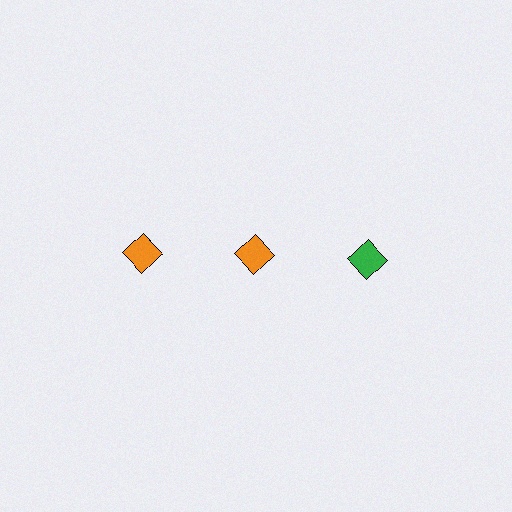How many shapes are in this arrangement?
There are 3 shapes arranged in a grid pattern.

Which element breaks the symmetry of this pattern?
The green diamond in the top row, center column breaks the symmetry. All other shapes are orange diamonds.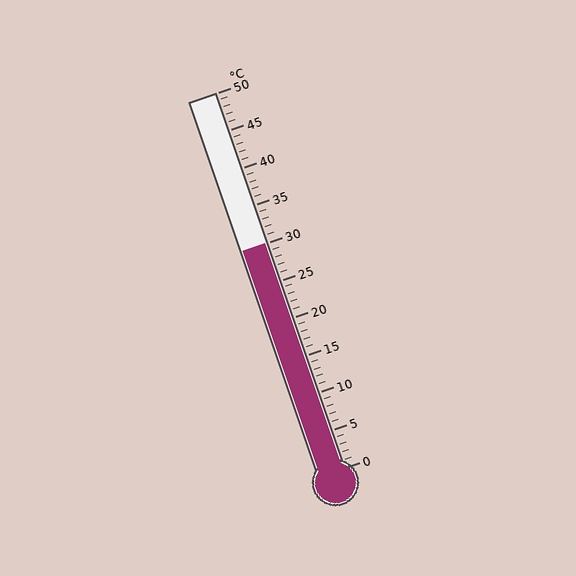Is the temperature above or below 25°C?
The temperature is above 25°C.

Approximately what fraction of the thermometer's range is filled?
The thermometer is filled to approximately 60% of its range.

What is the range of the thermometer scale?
The thermometer scale ranges from 0°C to 50°C.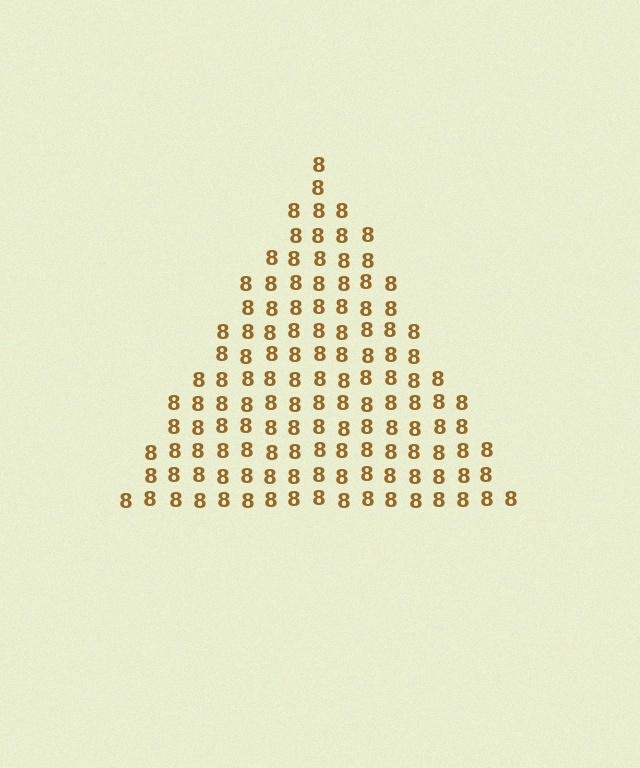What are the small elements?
The small elements are digit 8's.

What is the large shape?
The large shape is a triangle.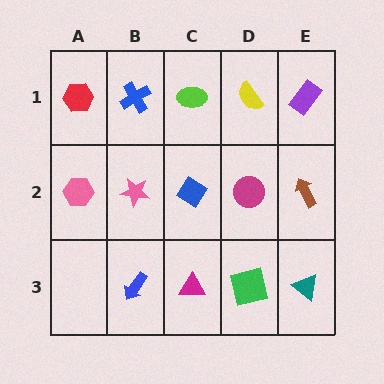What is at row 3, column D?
A green square.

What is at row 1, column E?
A purple rectangle.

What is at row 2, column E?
A brown arrow.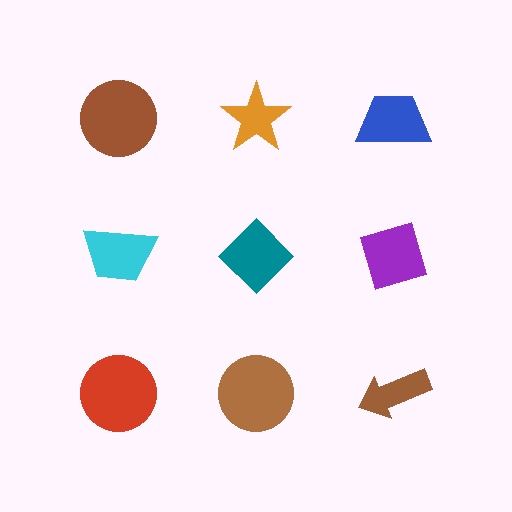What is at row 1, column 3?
A blue trapezoid.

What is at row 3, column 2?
A brown circle.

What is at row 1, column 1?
A brown circle.